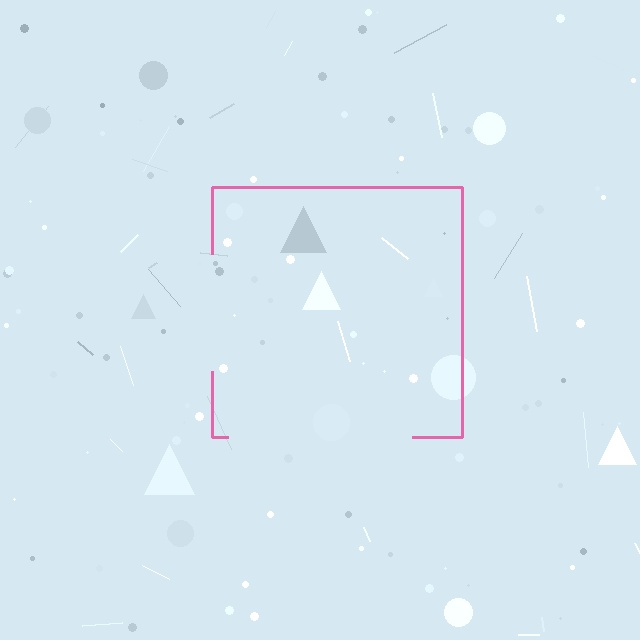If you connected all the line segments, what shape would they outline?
They would outline a square.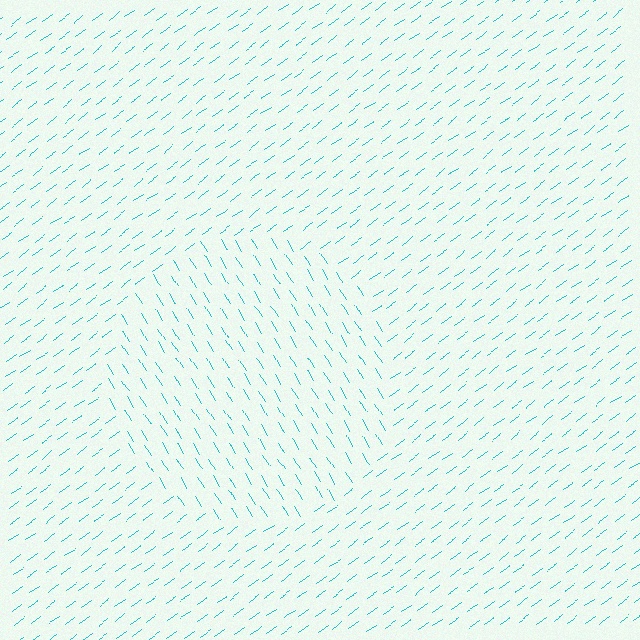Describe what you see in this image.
The image is filled with small cyan line segments. A circle region in the image has lines oriented differently from the surrounding lines, creating a visible texture boundary.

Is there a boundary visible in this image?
Yes, there is a texture boundary formed by a change in line orientation.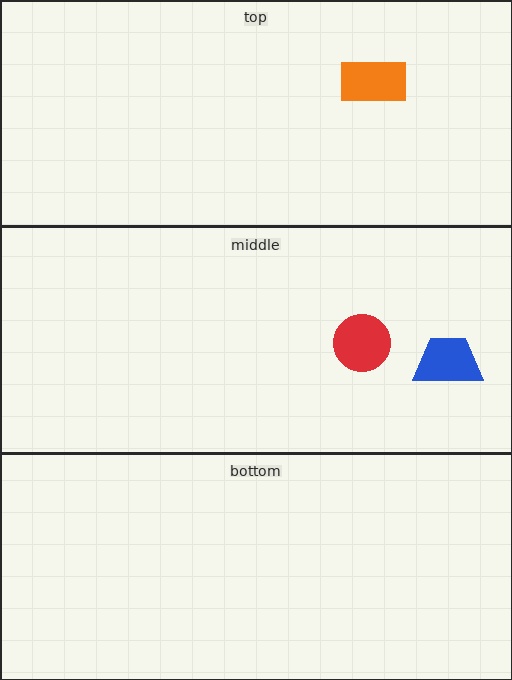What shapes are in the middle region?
The red circle, the blue trapezoid.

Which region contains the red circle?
The middle region.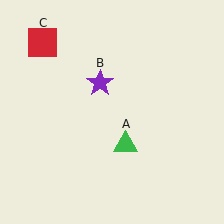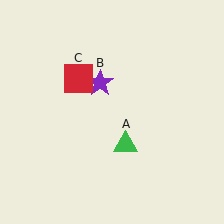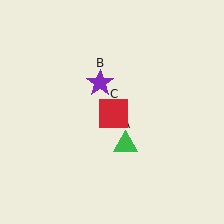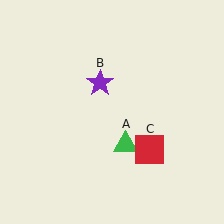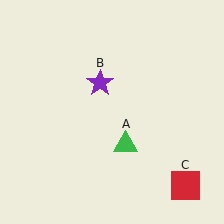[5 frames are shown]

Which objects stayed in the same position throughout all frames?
Green triangle (object A) and purple star (object B) remained stationary.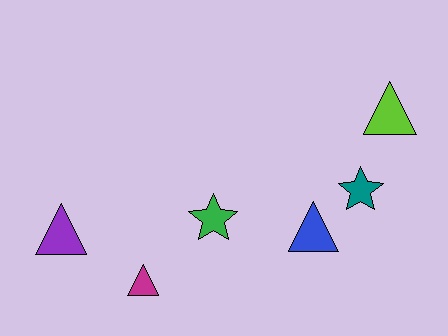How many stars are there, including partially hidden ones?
There are 2 stars.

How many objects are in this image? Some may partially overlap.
There are 6 objects.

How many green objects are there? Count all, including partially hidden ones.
There is 1 green object.